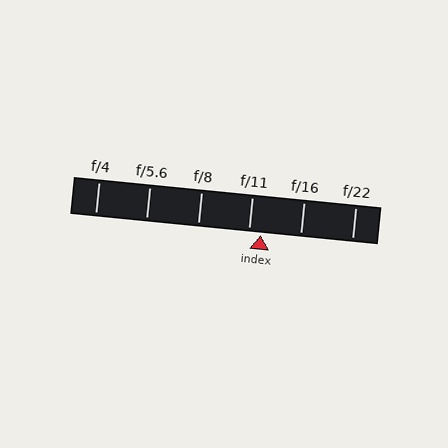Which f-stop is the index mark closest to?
The index mark is closest to f/11.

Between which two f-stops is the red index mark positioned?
The index mark is between f/11 and f/16.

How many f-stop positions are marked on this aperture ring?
There are 6 f-stop positions marked.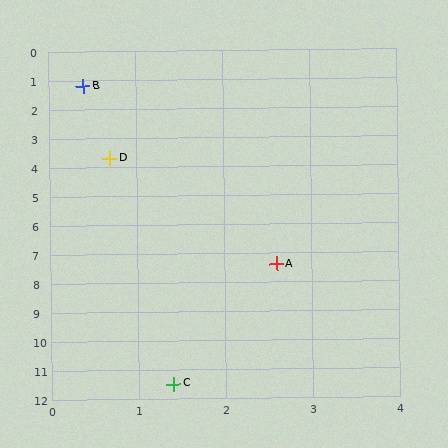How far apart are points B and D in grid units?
Points B and D are about 2.5 grid units apart.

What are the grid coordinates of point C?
Point C is at approximately (1.4, 11.5).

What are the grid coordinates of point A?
Point A is at approximately (2.6, 7.4).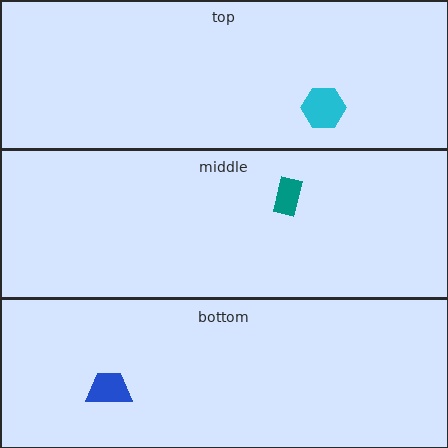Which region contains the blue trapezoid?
The bottom region.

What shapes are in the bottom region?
The blue trapezoid.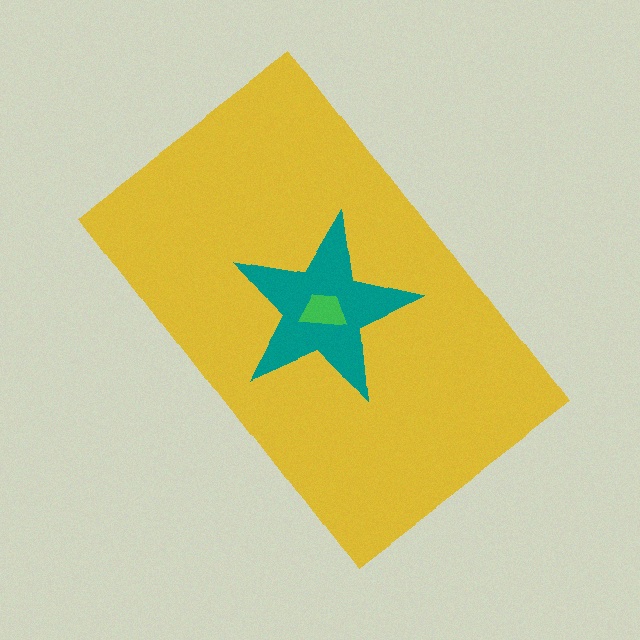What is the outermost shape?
The yellow rectangle.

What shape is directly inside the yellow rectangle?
The teal star.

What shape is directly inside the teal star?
The green trapezoid.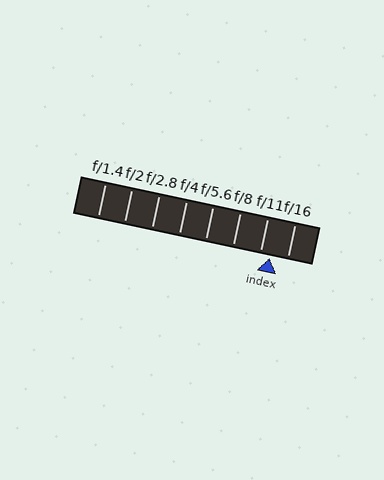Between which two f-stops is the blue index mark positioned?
The index mark is between f/11 and f/16.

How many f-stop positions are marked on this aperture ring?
There are 8 f-stop positions marked.